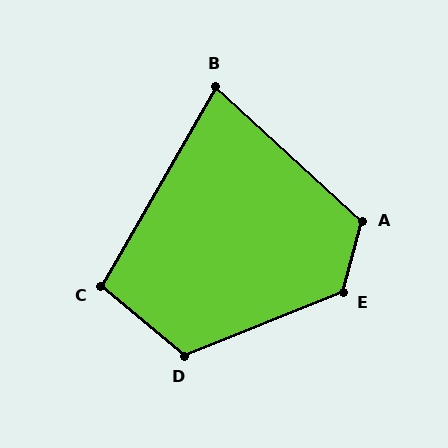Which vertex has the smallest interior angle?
B, at approximately 77 degrees.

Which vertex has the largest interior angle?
E, at approximately 126 degrees.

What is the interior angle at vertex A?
Approximately 118 degrees (obtuse).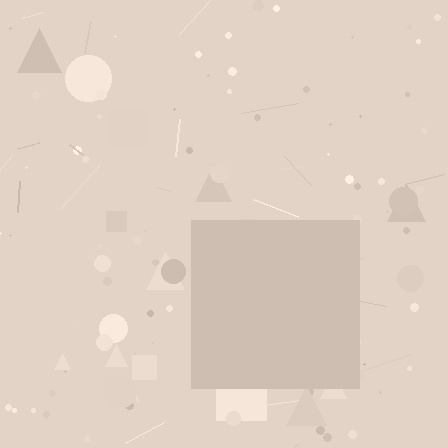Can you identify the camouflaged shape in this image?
The camouflaged shape is a square.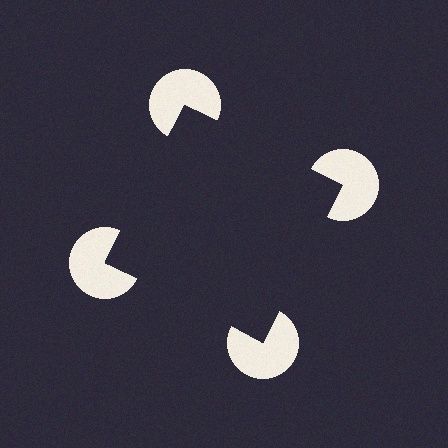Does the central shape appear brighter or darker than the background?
It typically appears slightly darker than the background, even though no actual brightness change is drawn.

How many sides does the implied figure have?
4 sides.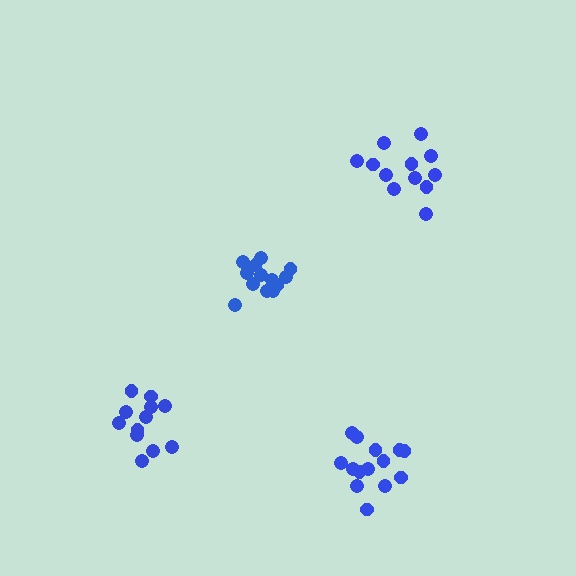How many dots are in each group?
Group 1: 12 dots, Group 2: 12 dots, Group 3: 13 dots, Group 4: 14 dots (51 total).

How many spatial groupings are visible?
There are 4 spatial groupings.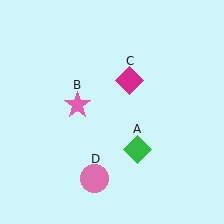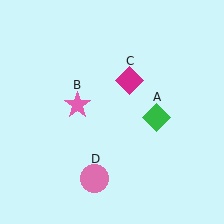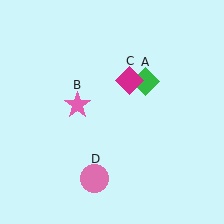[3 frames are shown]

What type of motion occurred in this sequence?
The green diamond (object A) rotated counterclockwise around the center of the scene.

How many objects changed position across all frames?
1 object changed position: green diamond (object A).